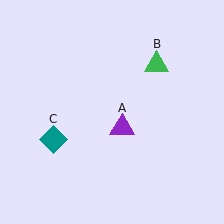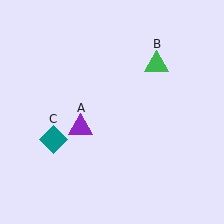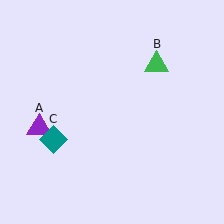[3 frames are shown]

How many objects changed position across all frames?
1 object changed position: purple triangle (object A).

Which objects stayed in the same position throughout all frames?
Green triangle (object B) and teal diamond (object C) remained stationary.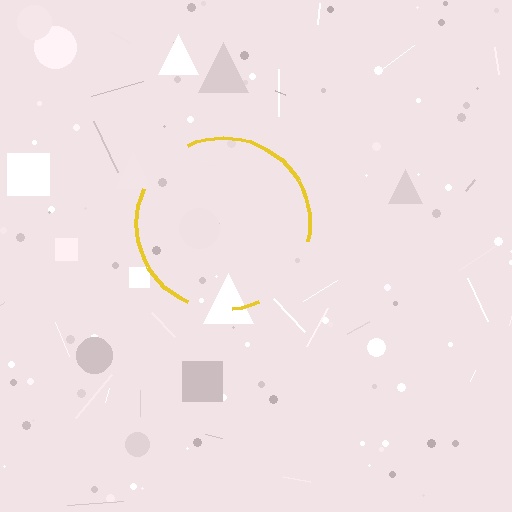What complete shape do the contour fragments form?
The contour fragments form a circle.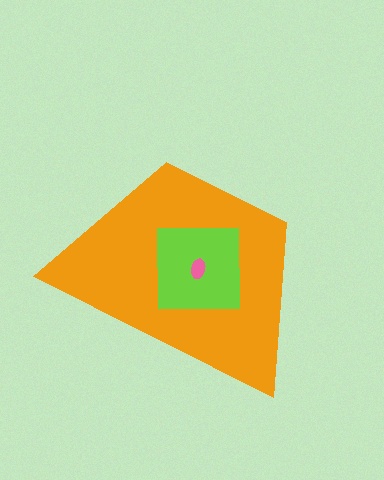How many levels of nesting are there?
3.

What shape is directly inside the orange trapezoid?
The lime square.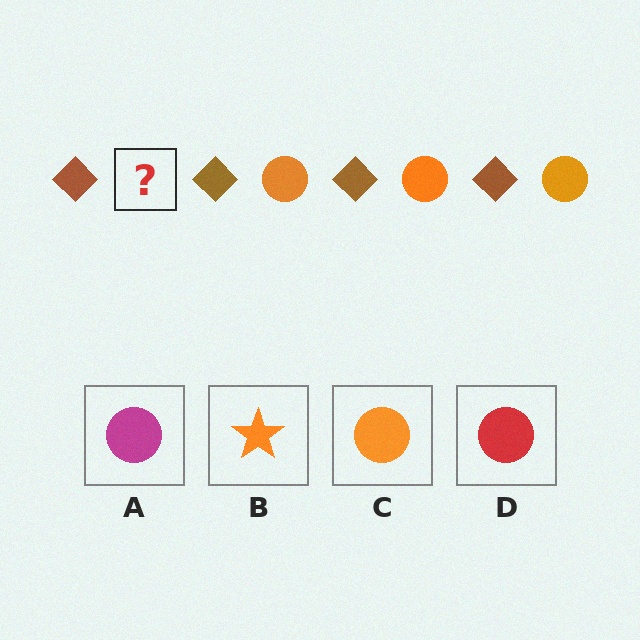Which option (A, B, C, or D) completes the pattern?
C.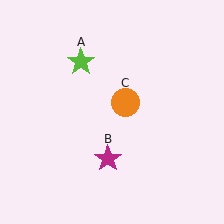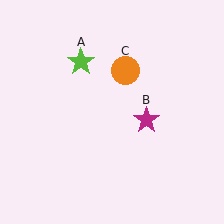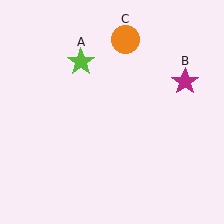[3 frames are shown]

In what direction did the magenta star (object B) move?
The magenta star (object B) moved up and to the right.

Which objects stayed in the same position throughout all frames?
Lime star (object A) remained stationary.